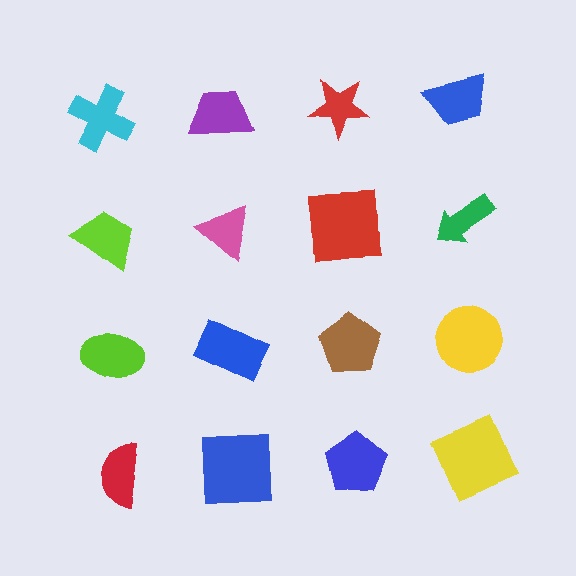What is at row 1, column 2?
A purple trapezoid.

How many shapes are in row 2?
4 shapes.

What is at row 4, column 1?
A red semicircle.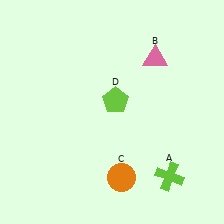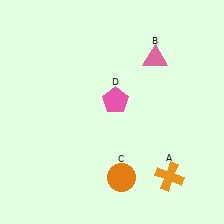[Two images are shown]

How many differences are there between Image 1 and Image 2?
There are 2 differences between the two images.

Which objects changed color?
A changed from lime to orange. D changed from lime to pink.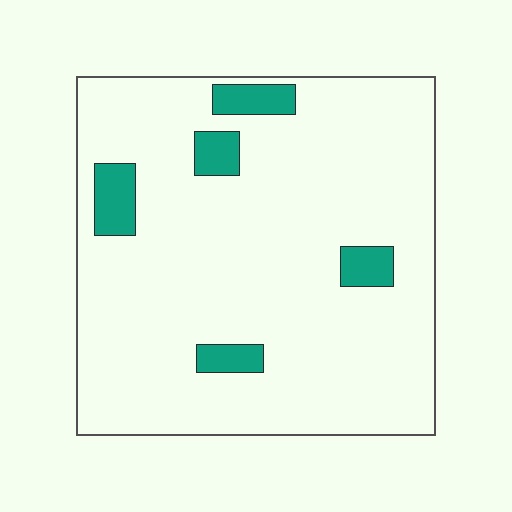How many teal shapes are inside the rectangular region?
5.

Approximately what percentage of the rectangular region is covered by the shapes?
Approximately 10%.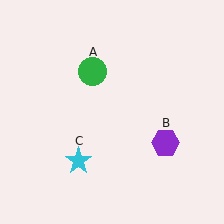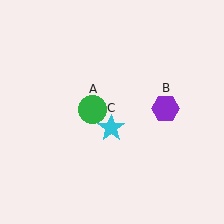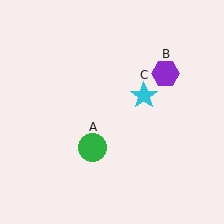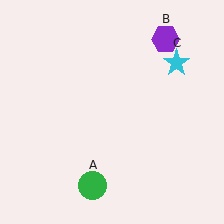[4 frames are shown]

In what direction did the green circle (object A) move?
The green circle (object A) moved down.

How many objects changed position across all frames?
3 objects changed position: green circle (object A), purple hexagon (object B), cyan star (object C).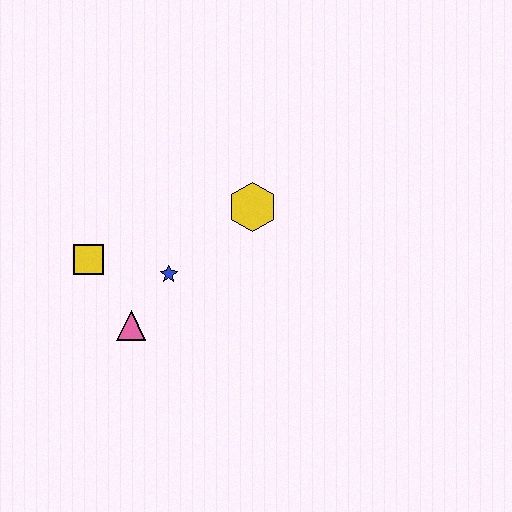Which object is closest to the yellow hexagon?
The blue star is closest to the yellow hexagon.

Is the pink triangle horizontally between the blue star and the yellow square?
Yes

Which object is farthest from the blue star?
The yellow hexagon is farthest from the blue star.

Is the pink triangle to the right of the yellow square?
Yes